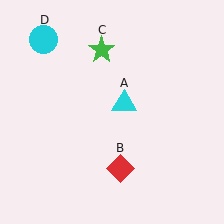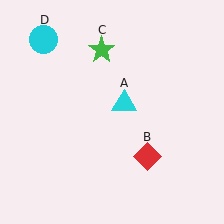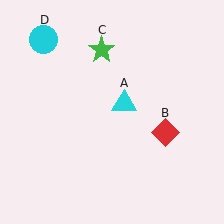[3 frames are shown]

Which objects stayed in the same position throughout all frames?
Cyan triangle (object A) and green star (object C) and cyan circle (object D) remained stationary.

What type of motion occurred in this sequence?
The red diamond (object B) rotated counterclockwise around the center of the scene.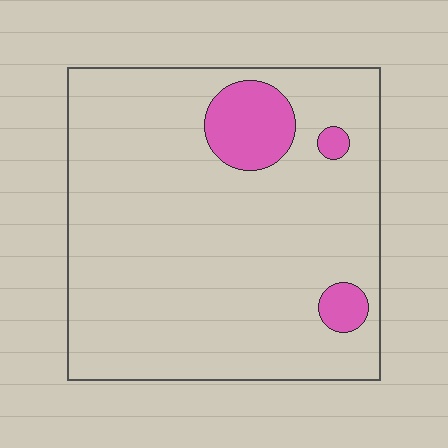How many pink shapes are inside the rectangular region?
3.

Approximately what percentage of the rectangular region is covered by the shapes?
Approximately 10%.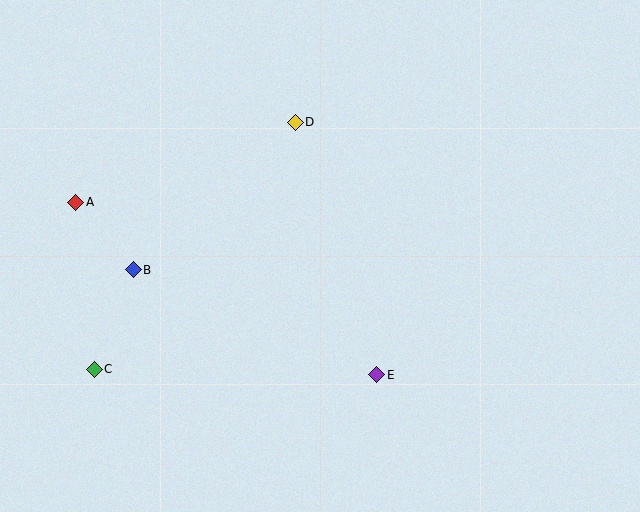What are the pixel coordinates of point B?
Point B is at (133, 270).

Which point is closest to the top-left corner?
Point A is closest to the top-left corner.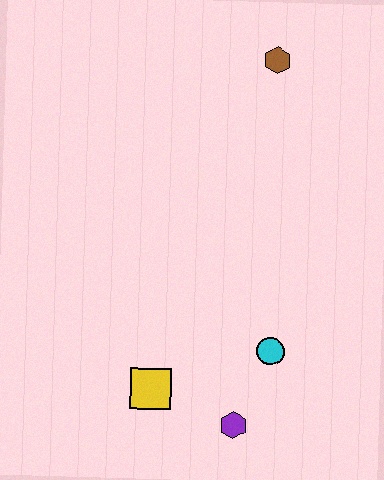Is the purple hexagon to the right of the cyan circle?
No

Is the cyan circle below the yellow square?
No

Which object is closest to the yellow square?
The purple hexagon is closest to the yellow square.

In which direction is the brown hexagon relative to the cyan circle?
The brown hexagon is above the cyan circle.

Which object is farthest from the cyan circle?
The brown hexagon is farthest from the cyan circle.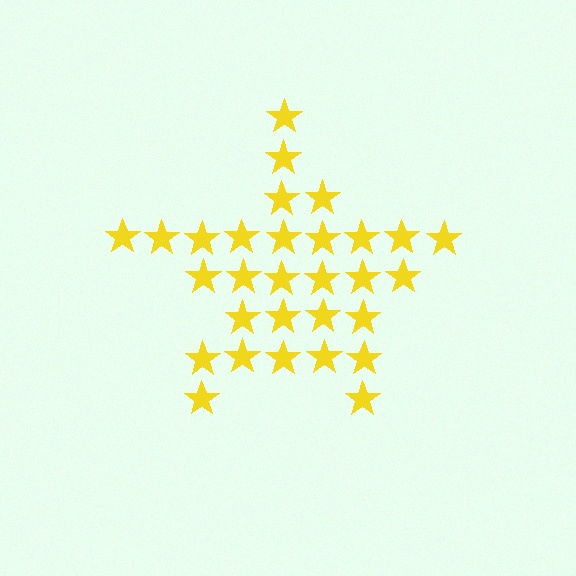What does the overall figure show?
The overall figure shows a star.